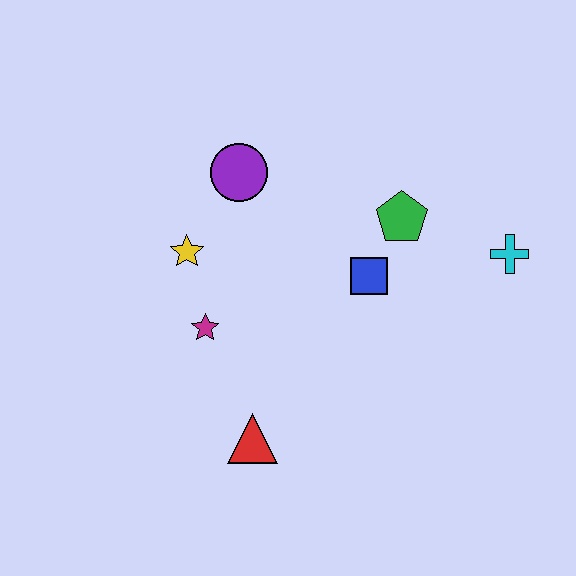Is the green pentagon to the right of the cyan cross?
No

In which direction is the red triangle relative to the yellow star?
The red triangle is below the yellow star.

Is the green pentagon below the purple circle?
Yes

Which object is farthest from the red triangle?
The cyan cross is farthest from the red triangle.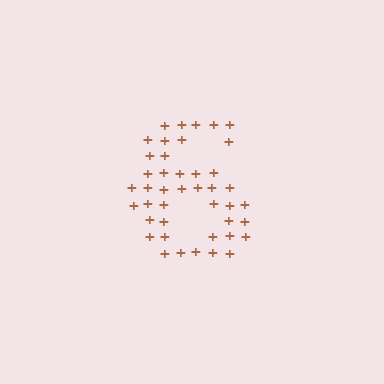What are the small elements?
The small elements are plus signs.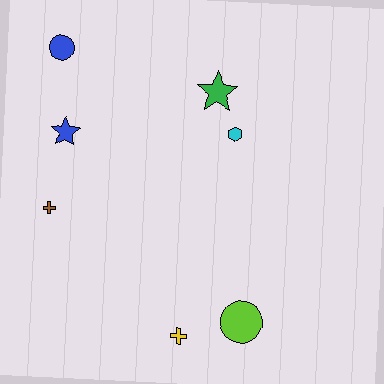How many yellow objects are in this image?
There is 1 yellow object.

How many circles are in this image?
There are 2 circles.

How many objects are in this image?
There are 7 objects.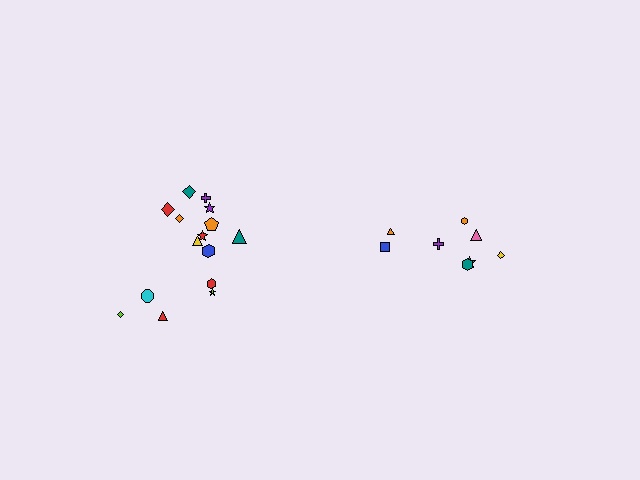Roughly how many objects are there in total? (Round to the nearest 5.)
Roughly 25 objects in total.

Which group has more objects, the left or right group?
The left group.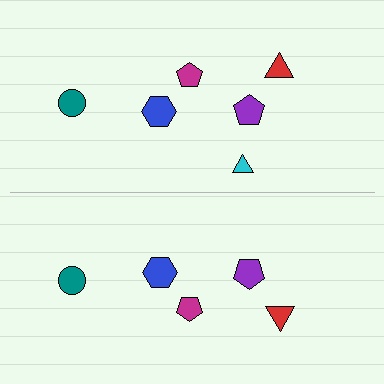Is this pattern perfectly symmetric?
No, the pattern is not perfectly symmetric. A cyan triangle is missing from the bottom side.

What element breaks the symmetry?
A cyan triangle is missing from the bottom side.